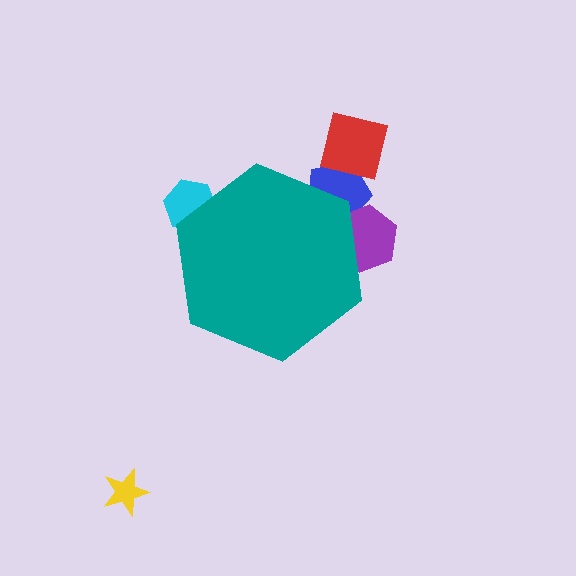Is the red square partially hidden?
No, the red square is fully visible.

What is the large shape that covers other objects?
A teal hexagon.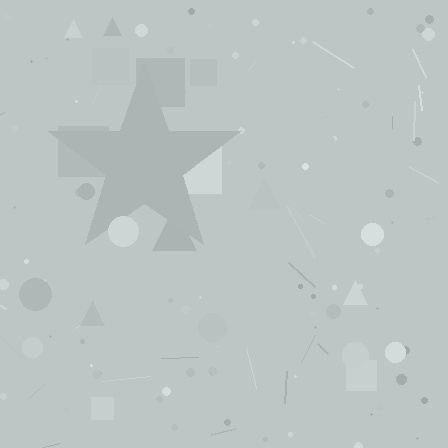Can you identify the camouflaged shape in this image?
The camouflaged shape is a star.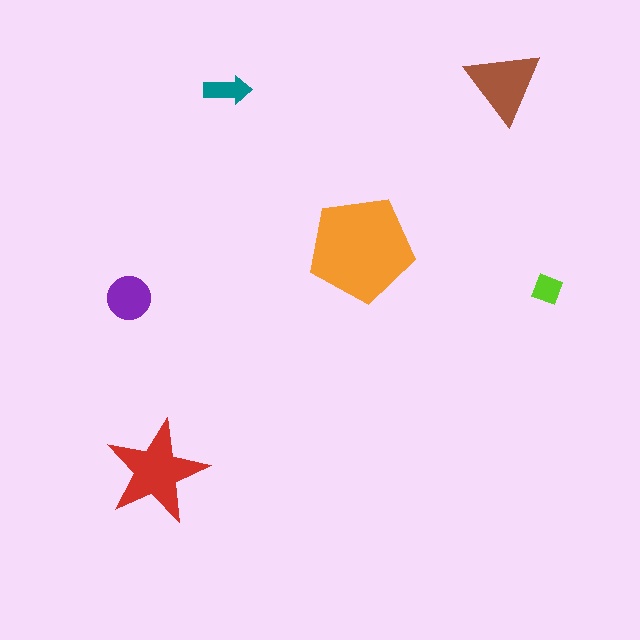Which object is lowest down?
The red star is bottommost.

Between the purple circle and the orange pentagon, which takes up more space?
The orange pentagon.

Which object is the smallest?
The lime diamond.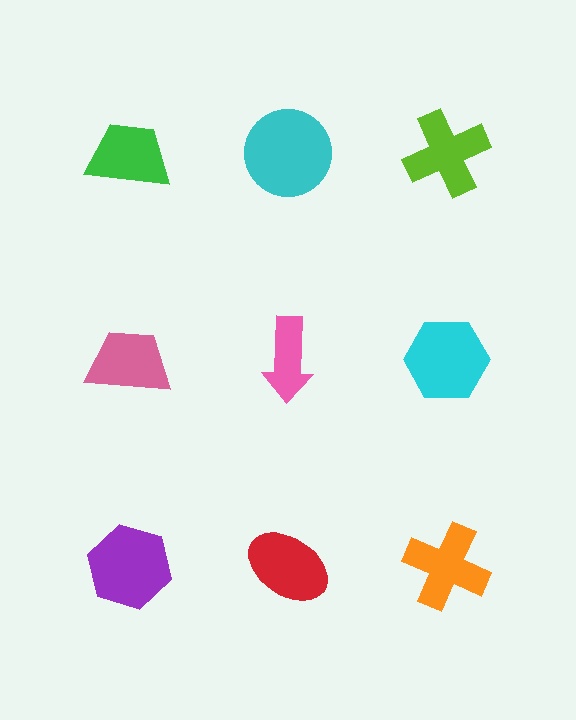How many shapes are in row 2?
3 shapes.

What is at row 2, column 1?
A pink trapezoid.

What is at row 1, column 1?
A green trapezoid.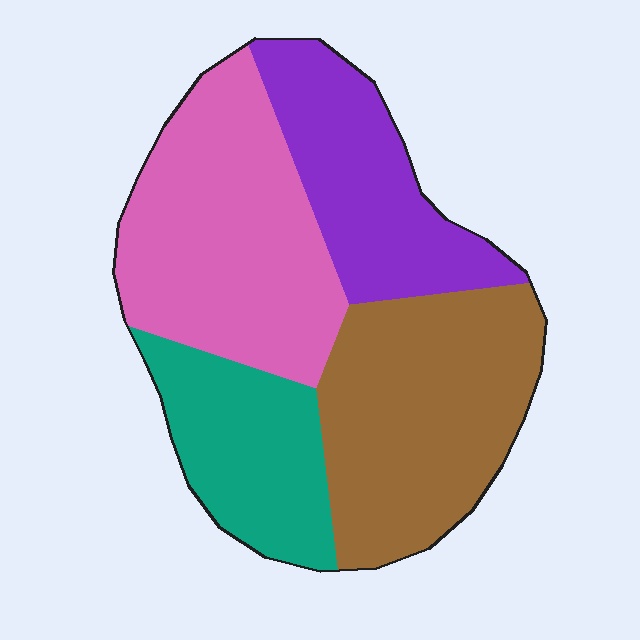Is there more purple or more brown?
Brown.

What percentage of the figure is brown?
Brown covers about 30% of the figure.